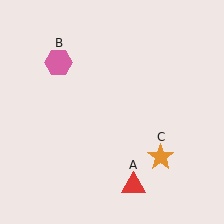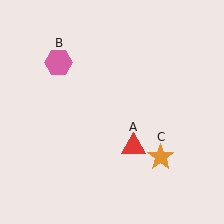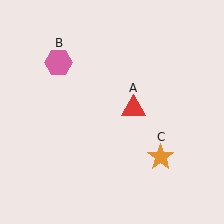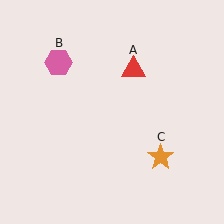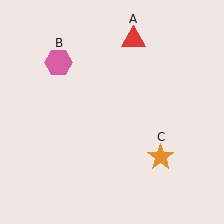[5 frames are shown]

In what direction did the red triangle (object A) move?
The red triangle (object A) moved up.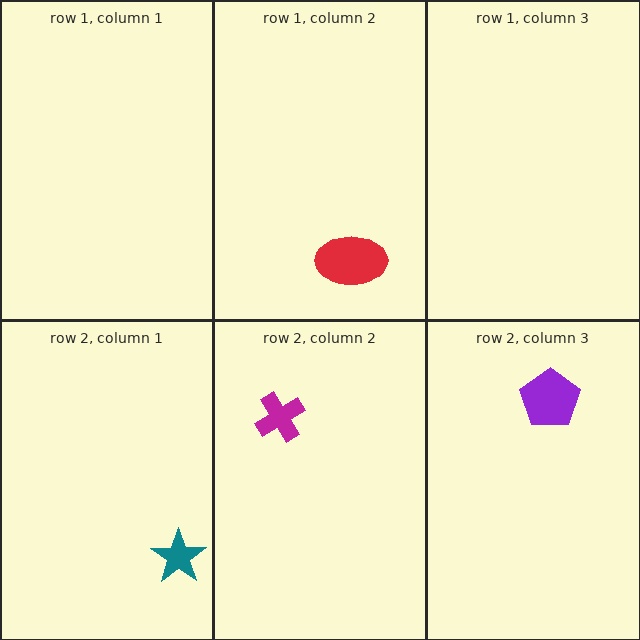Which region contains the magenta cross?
The row 2, column 2 region.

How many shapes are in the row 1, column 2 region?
1.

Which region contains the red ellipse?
The row 1, column 2 region.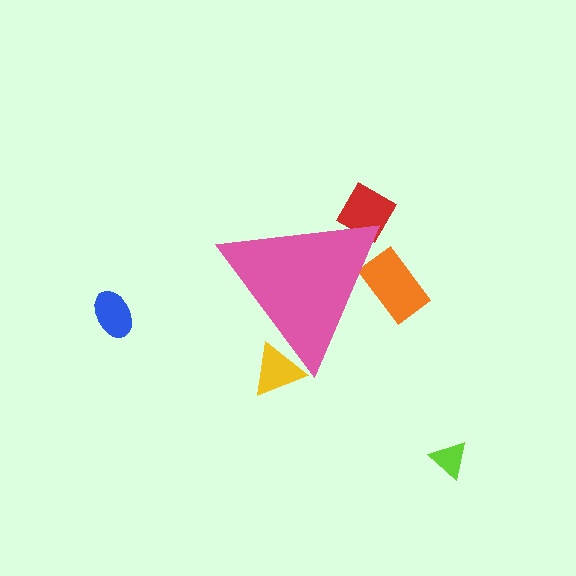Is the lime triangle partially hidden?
No, the lime triangle is fully visible.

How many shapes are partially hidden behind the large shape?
3 shapes are partially hidden.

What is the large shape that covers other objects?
A pink triangle.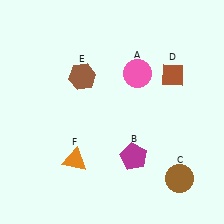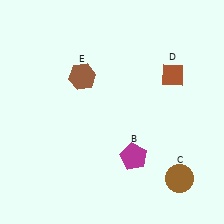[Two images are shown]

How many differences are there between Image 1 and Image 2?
There are 2 differences between the two images.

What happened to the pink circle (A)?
The pink circle (A) was removed in Image 2. It was in the top-right area of Image 1.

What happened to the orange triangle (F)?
The orange triangle (F) was removed in Image 2. It was in the bottom-left area of Image 1.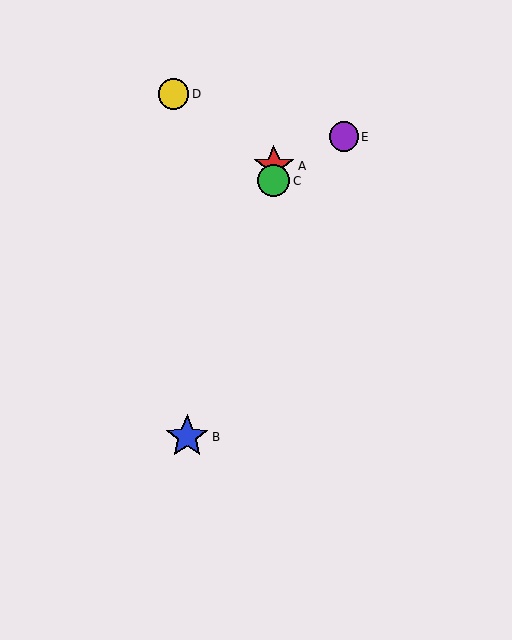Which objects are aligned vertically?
Objects A, C are aligned vertically.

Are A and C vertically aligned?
Yes, both are at x≈274.